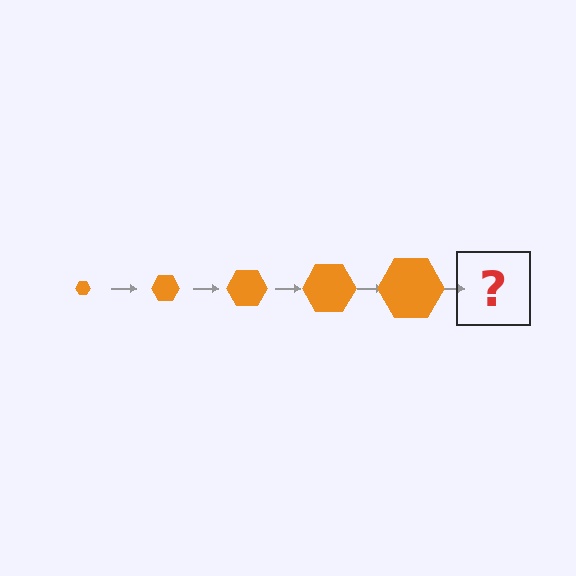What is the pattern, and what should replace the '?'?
The pattern is that the hexagon gets progressively larger each step. The '?' should be an orange hexagon, larger than the previous one.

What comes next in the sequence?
The next element should be an orange hexagon, larger than the previous one.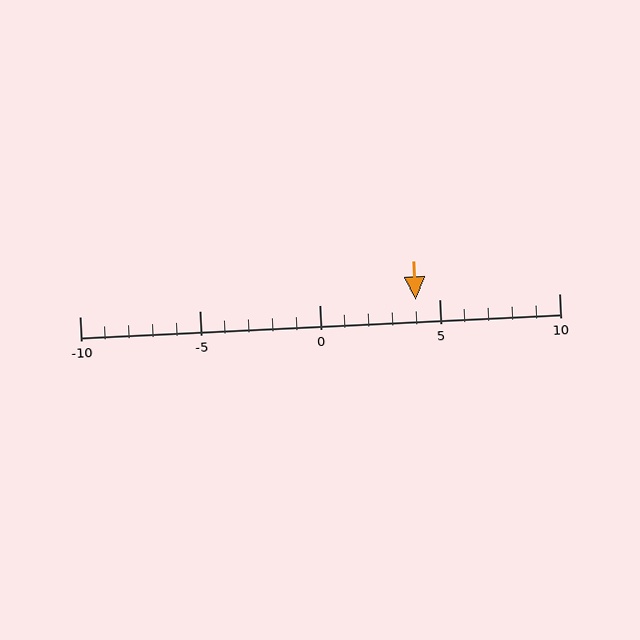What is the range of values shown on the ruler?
The ruler shows values from -10 to 10.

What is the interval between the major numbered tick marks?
The major tick marks are spaced 5 units apart.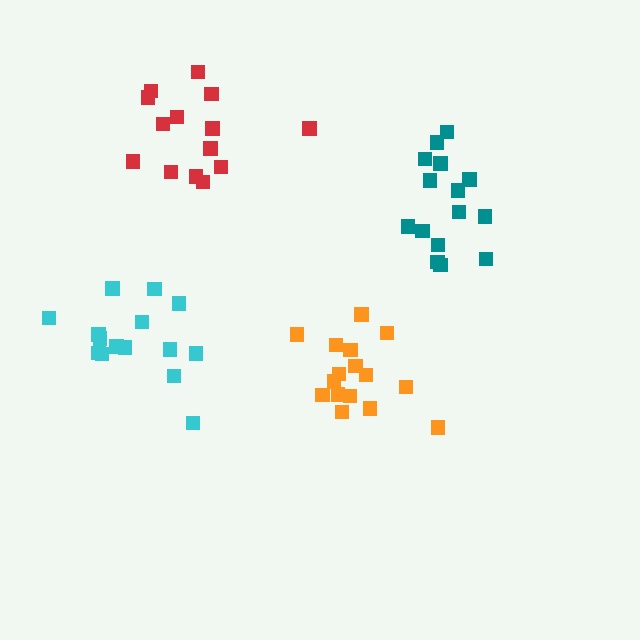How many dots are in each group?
Group 1: 15 dots, Group 2: 15 dots, Group 3: 16 dots, Group 4: 14 dots (60 total).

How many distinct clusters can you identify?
There are 4 distinct clusters.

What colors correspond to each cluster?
The clusters are colored: cyan, teal, orange, red.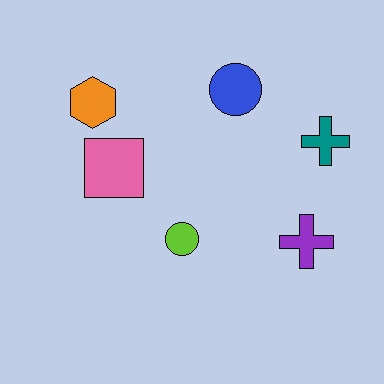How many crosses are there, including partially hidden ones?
There are 2 crosses.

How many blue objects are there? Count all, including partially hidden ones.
There is 1 blue object.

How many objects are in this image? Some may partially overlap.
There are 6 objects.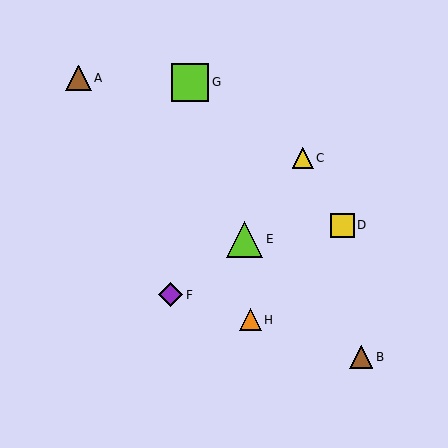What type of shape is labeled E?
Shape E is a lime triangle.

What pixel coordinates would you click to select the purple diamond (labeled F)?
Click at (171, 295) to select the purple diamond F.